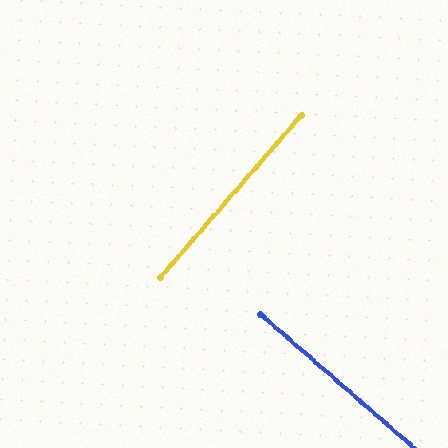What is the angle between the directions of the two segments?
Approximately 90 degrees.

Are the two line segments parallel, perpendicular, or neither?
Perpendicular — they meet at approximately 90°.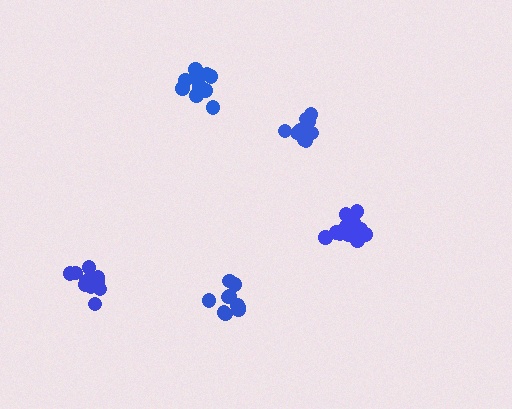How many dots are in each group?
Group 1: 11 dots, Group 2: 15 dots, Group 3: 11 dots, Group 4: 15 dots, Group 5: 10 dots (62 total).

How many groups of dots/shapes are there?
There are 5 groups.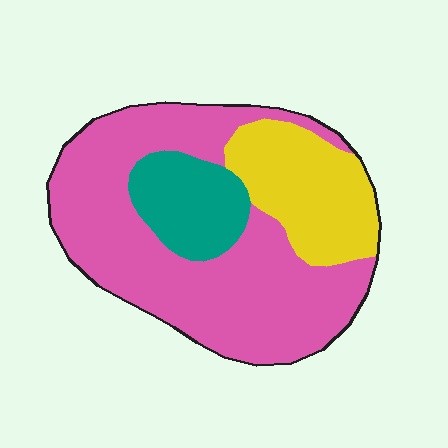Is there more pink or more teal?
Pink.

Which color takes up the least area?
Teal, at roughly 15%.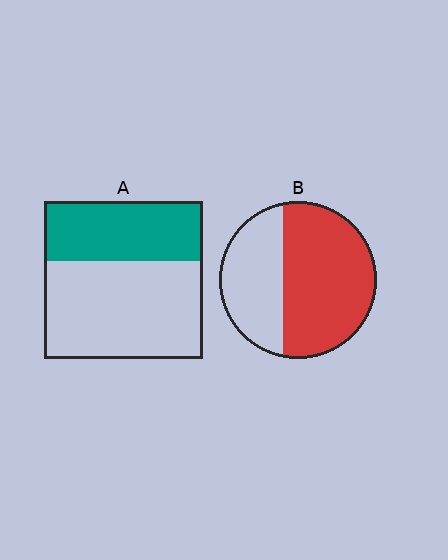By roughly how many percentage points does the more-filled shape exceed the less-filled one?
By roughly 25 percentage points (B over A).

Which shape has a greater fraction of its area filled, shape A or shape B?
Shape B.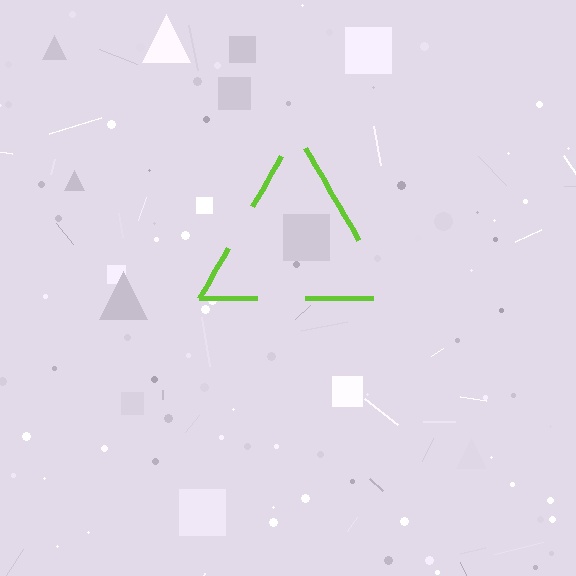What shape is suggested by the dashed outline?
The dashed outline suggests a triangle.